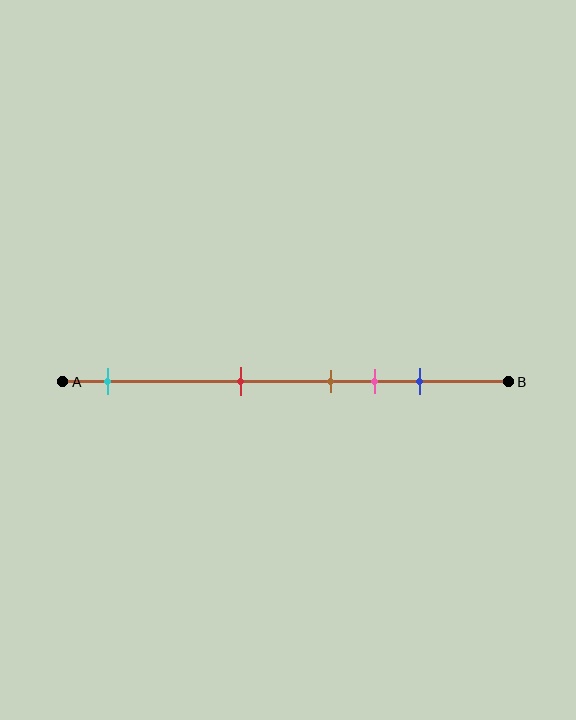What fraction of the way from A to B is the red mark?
The red mark is approximately 40% (0.4) of the way from A to B.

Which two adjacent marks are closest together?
The brown and pink marks are the closest adjacent pair.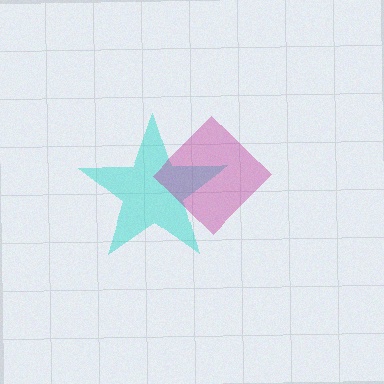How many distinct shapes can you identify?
There are 2 distinct shapes: a cyan star, a magenta diamond.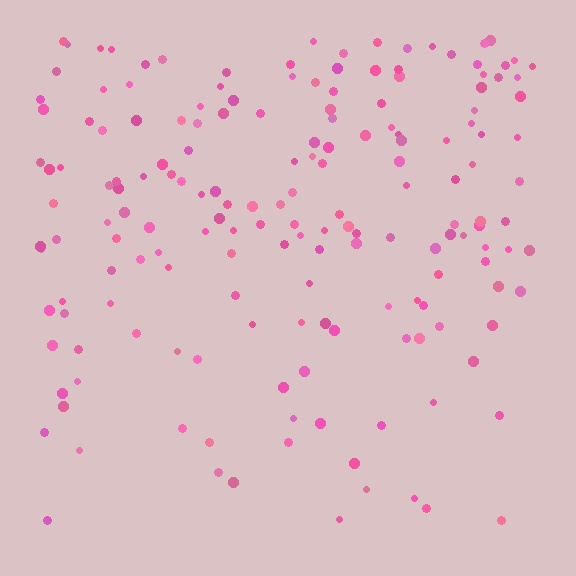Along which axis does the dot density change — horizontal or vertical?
Vertical.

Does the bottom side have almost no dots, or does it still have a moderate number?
Still a moderate number, just noticeably fewer than the top.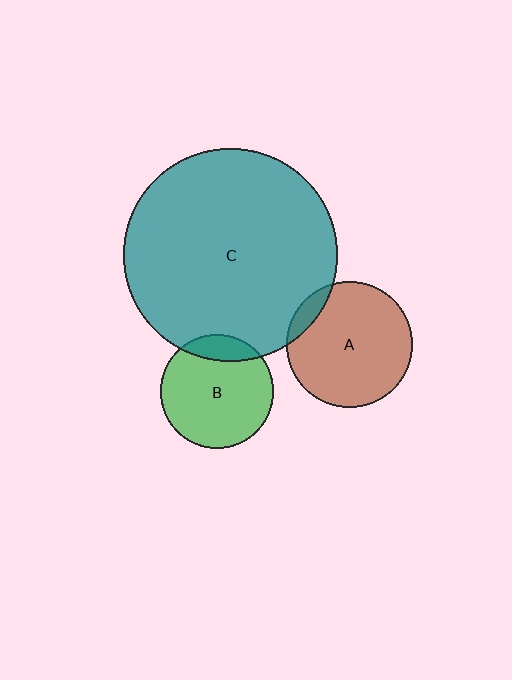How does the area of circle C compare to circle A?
Approximately 2.9 times.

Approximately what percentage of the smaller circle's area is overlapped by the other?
Approximately 10%.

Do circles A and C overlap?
Yes.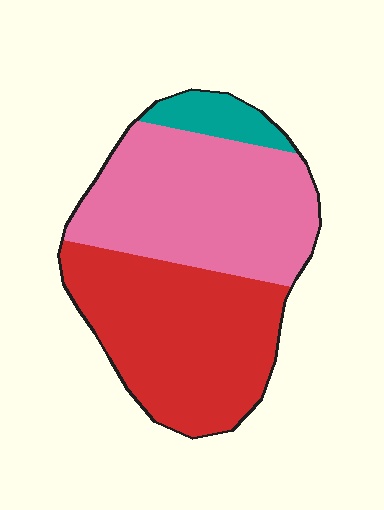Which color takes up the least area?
Teal, at roughly 10%.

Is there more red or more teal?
Red.